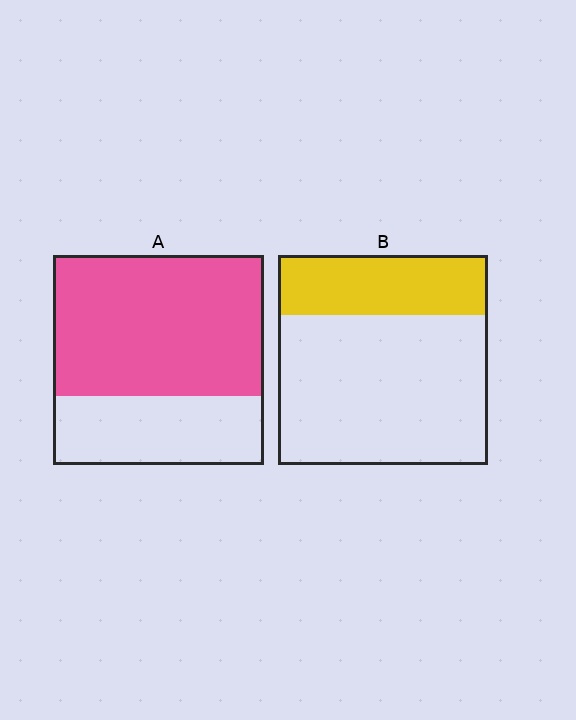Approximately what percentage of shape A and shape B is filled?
A is approximately 65% and B is approximately 30%.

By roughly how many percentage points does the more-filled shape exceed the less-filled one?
By roughly 40 percentage points (A over B).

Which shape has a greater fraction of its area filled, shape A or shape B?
Shape A.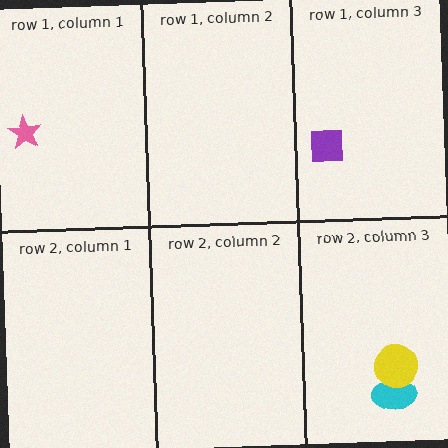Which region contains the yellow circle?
The row 2, column 3 region.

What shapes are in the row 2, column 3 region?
The cyan ellipse, the yellow circle.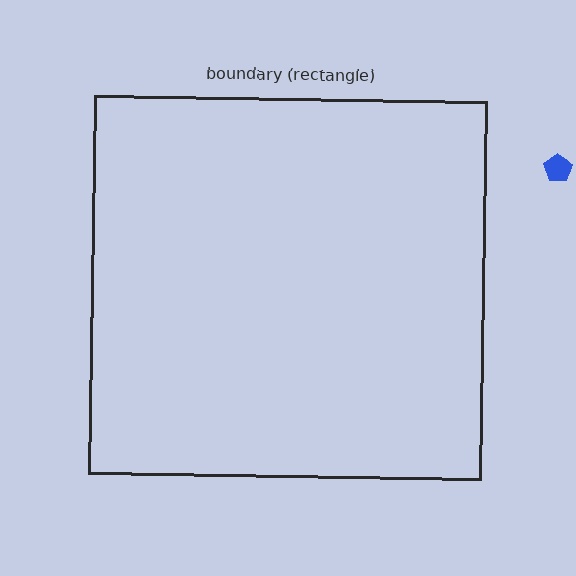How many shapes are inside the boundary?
0 inside, 1 outside.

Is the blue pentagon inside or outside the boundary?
Outside.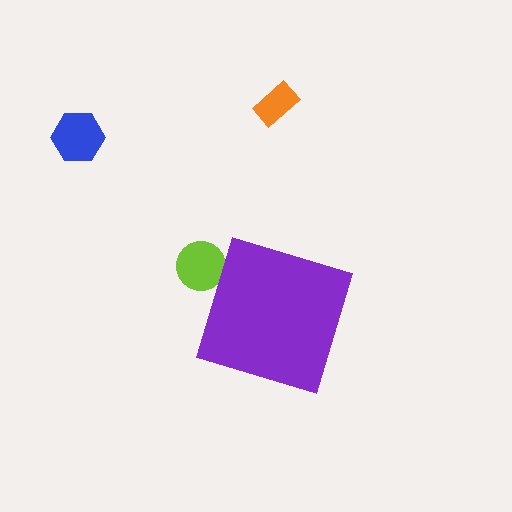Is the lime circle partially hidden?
Yes, the lime circle is partially hidden behind the purple diamond.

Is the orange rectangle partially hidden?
No, the orange rectangle is fully visible.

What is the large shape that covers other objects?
A purple diamond.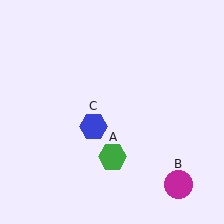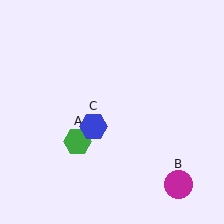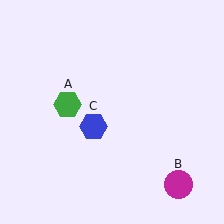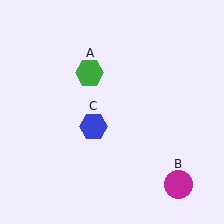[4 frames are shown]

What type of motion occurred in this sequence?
The green hexagon (object A) rotated clockwise around the center of the scene.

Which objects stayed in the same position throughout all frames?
Magenta circle (object B) and blue hexagon (object C) remained stationary.